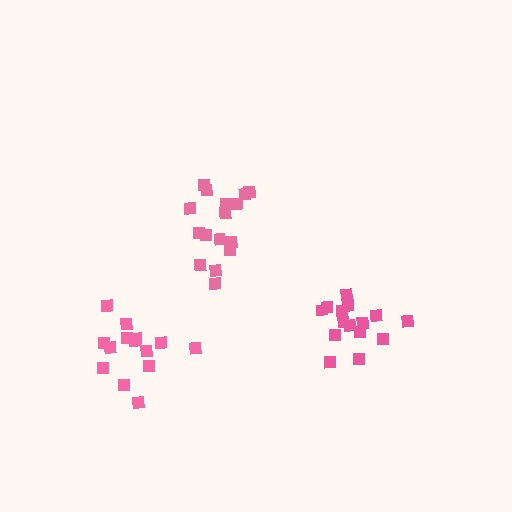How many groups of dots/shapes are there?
There are 3 groups.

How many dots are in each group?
Group 1: 15 dots, Group 2: 14 dots, Group 3: 16 dots (45 total).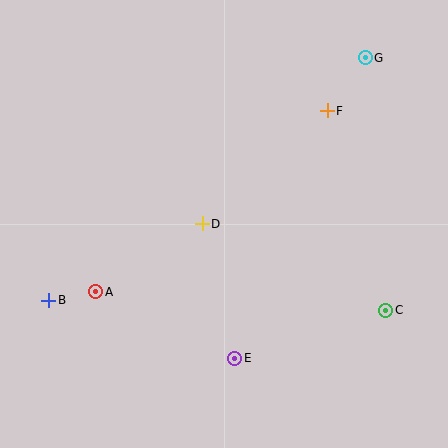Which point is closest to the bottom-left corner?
Point B is closest to the bottom-left corner.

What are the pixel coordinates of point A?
Point A is at (96, 292).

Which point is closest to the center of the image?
Point D at (202, 224) is closest to the center.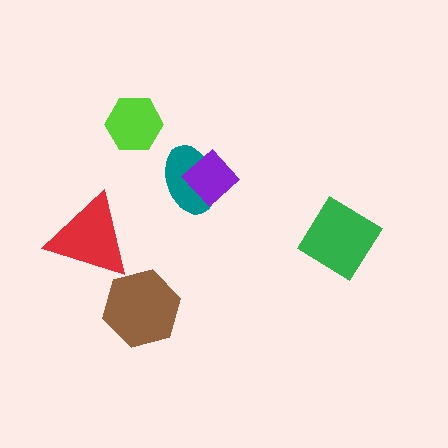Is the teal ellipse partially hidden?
Yes, it is partially covered by another shape.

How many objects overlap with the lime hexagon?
0 objects overlap with the lime hexagon.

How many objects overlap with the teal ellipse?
1 object overlaps with the teal ellipse.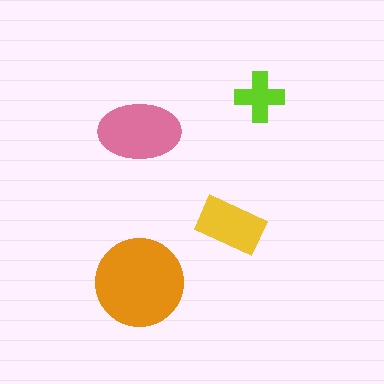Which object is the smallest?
The lime cross.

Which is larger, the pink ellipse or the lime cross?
The pink ellipse.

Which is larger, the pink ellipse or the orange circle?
The orange circle.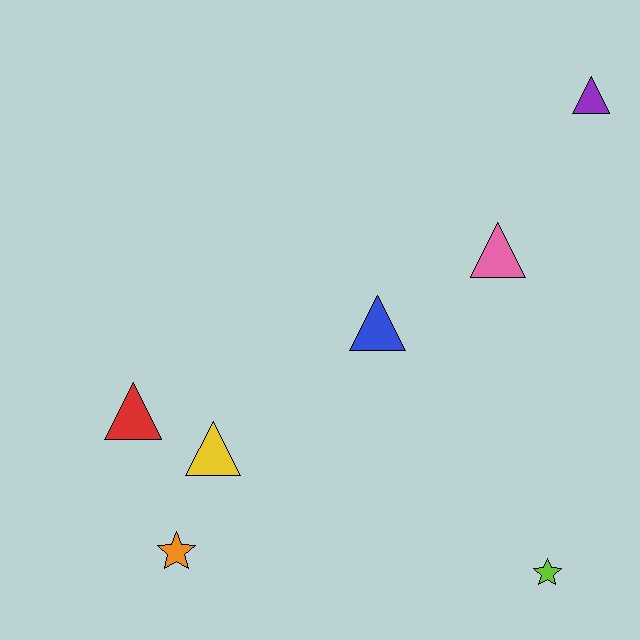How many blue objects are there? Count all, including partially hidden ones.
There is 1 blue object.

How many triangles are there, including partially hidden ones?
There are 5 triangles.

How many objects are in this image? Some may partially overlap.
There are 7 objects.